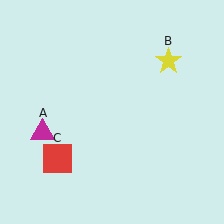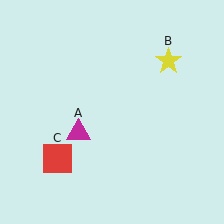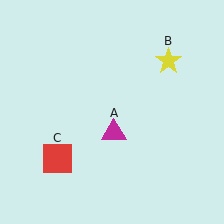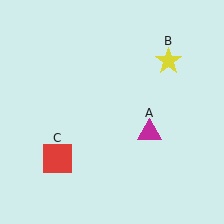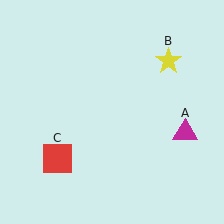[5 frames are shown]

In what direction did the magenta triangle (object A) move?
The magenta triangle (object A) moved right.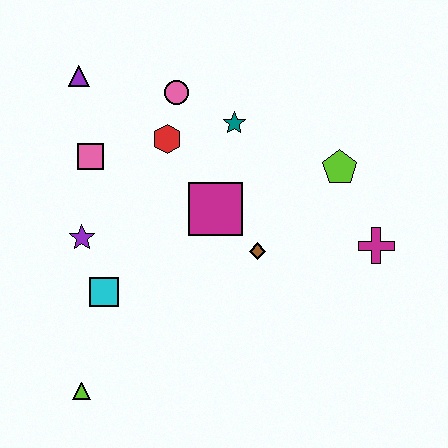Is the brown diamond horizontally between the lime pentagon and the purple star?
Yes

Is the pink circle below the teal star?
No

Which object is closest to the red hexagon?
The pink circle is closest to the red hexagon.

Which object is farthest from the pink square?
The magenta cross is farthest from the pink square.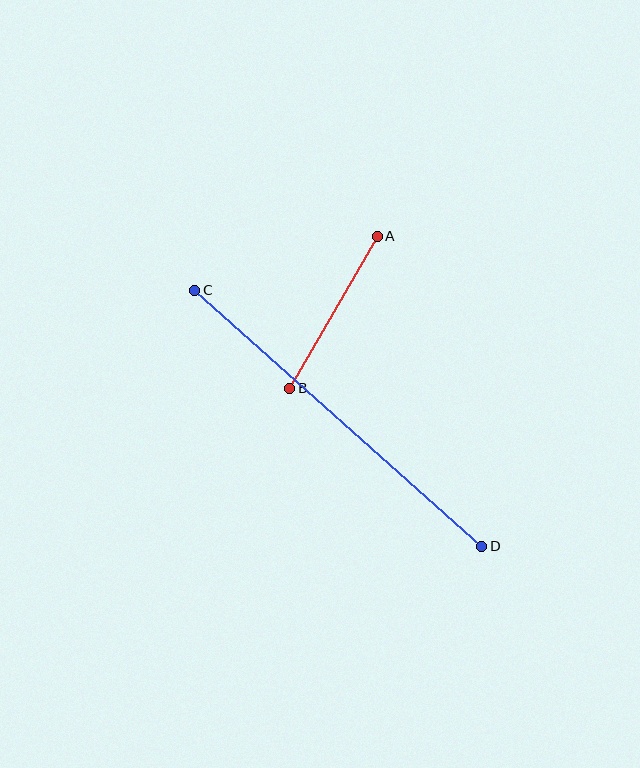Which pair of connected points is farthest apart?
Points C and D are farthest apart.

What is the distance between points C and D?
The distance is approximately 385 pixels.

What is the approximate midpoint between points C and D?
The midpoint is at approximately (338, 418) pixels.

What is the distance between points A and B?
The distance is approximately 175 pixels.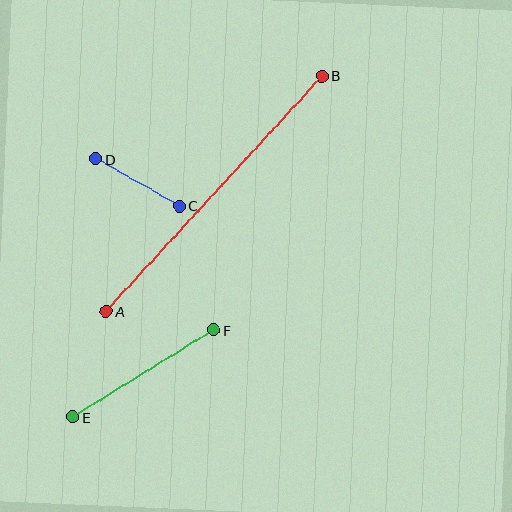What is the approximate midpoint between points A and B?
The midpoint is at approximately (214, 194) pixels.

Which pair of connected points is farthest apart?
Points A and B are farthest apart.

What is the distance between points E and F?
The distance is approximately 165 pixels.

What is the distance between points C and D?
The distance is approximately 96 pixels.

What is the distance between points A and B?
The distance is approximately 319 pixels.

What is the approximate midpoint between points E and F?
The midpoint is at approximately (143, 374) pixels.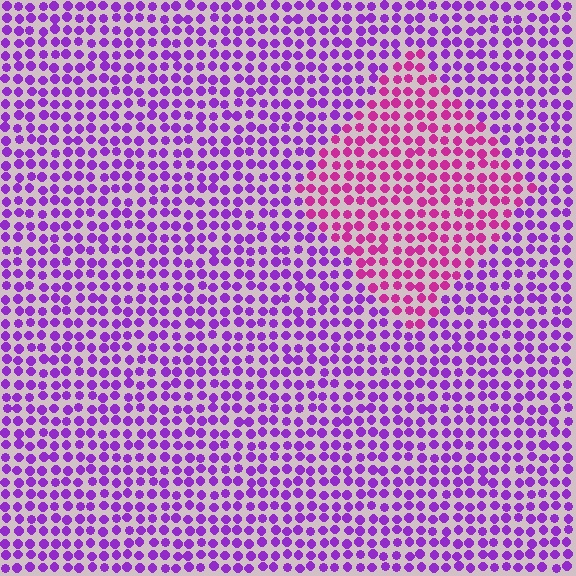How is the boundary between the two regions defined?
The boundary is defined purely by a slight shift in hue (about 39 degrees). Spacing, size, and orientation are identical on both sides.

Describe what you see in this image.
The image is filled with small purple elements in a uniform arrangement. A diamond-shaped region is visible where the elements are tinted to a slightly different hue, forming a subtle color boundary.